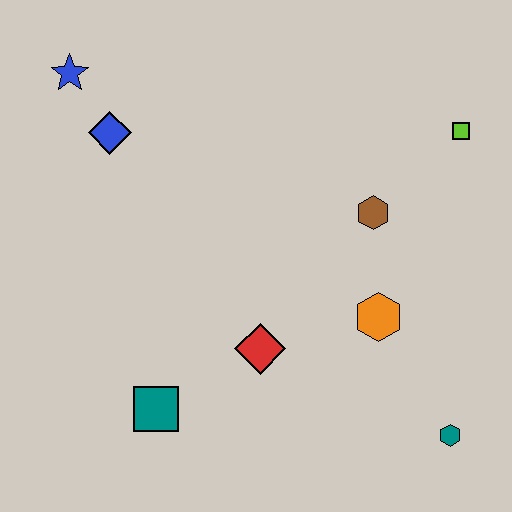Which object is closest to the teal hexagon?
The orange hexagon is closest to the teal hexagon.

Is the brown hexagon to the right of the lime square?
No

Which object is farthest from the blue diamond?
The teal hexagon is farthest from the blue diamond.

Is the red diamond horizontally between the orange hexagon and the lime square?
No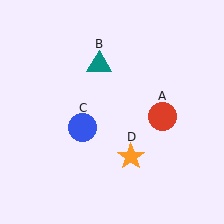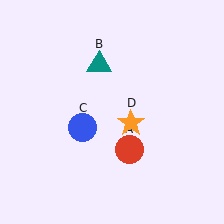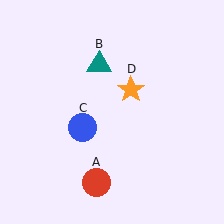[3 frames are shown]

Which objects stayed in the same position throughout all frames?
Teal triangle (object B) and blue circle (object C) remained stationary.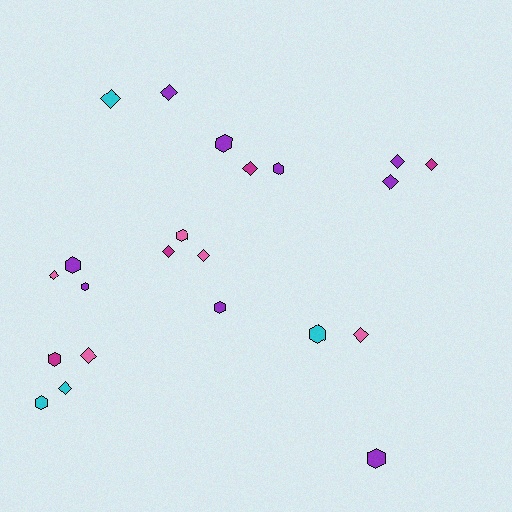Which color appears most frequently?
Purple, with 9 objects.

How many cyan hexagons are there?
There are 2 cyan hexagons.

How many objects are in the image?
There are 22 objects.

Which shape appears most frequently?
Diamond, with 12 objects.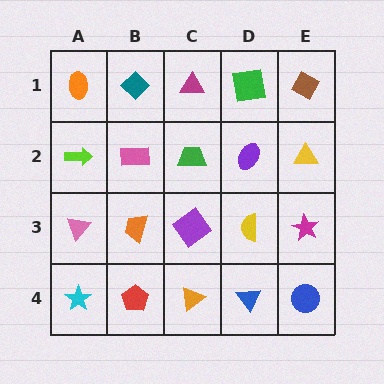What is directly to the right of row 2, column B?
A green trapezoid.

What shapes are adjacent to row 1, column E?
A yellow triangle (row 2, column E), a green square (row 1, column D).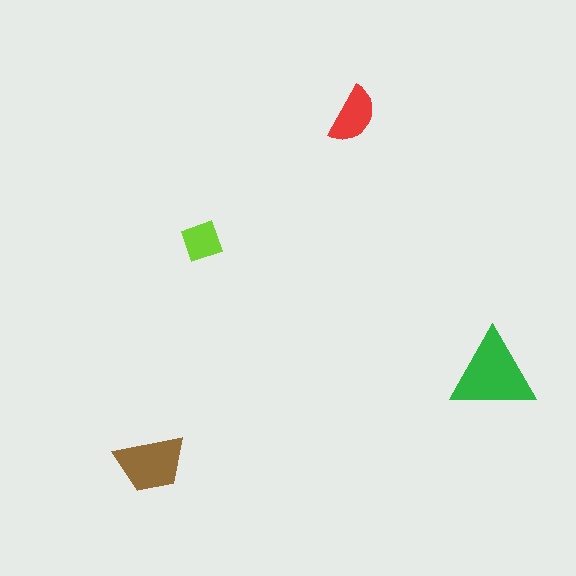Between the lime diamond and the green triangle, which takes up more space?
The green triangle.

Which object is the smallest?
The lime diamond.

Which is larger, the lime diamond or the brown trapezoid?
The brown trapezoid.